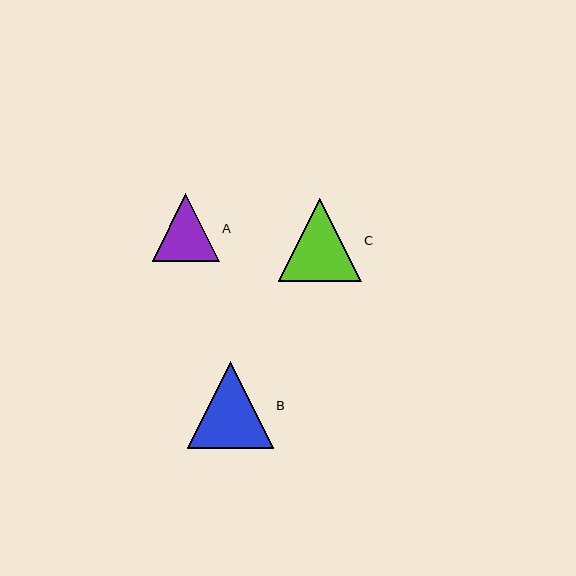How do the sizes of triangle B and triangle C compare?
Triangle B and triangle C are approximately the same size.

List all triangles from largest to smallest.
From largest to smallest: B, C, A.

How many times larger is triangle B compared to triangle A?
Triangle B is approximately 1.3 times the size of triangle A.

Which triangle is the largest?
Triangle B is the largest with a size of approximately 86 pixels.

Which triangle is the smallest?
Triangle A is the smallest with a size of approximately 67 pixels.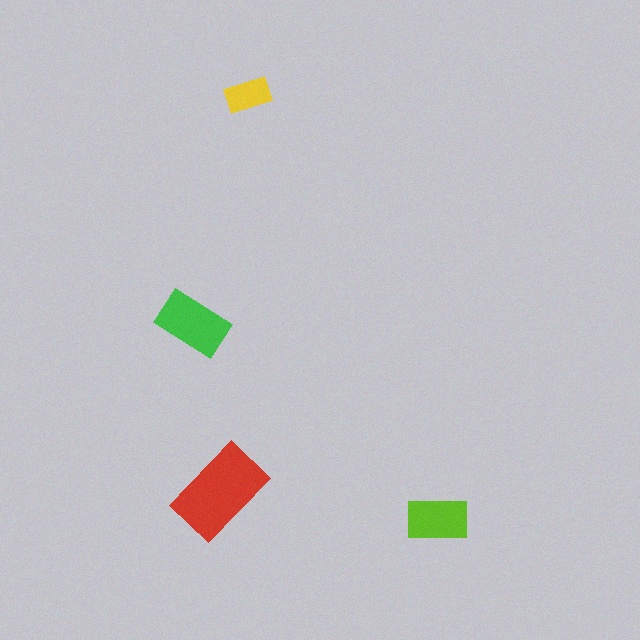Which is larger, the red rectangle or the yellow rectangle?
The red one.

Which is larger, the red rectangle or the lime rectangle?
The red one.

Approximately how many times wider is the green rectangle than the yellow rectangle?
About 1.5 times wider.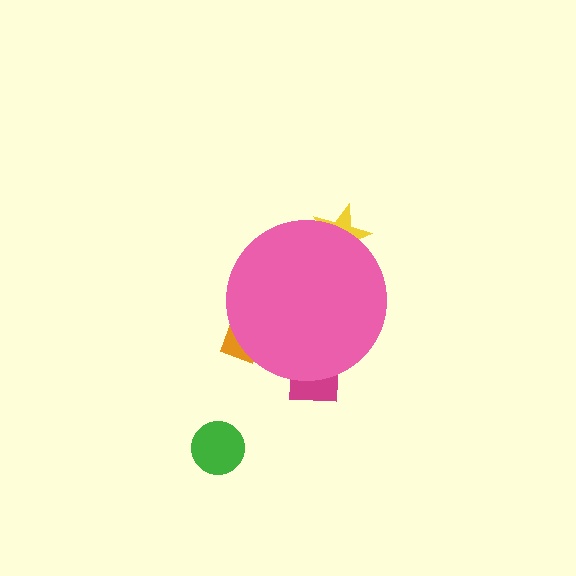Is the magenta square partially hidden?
Yes, the magenta square is partially hidden behind the pink circle.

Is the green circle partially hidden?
No, the green circle is fully visible.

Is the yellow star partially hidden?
Yes, the yellow star is partially hidden behind the pink circle.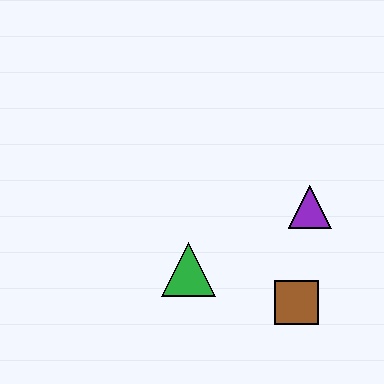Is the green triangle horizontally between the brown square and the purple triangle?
No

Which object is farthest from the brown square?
The green triangle is farthest from the brown square.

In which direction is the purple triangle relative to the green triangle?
The purple triangle is to the right of the green triangle.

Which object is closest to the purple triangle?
The brown square is closest to the purple triangle.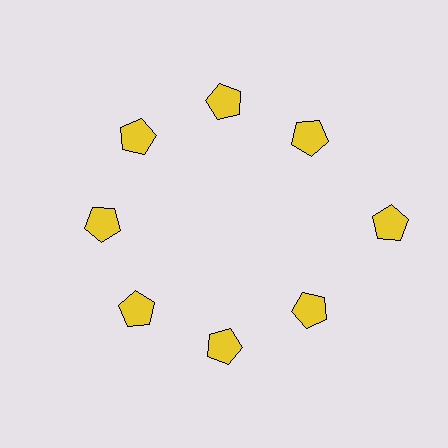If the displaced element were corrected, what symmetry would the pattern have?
It would have 8-fold rotational symmetry — the pattern would map onto itself every 45 degrees.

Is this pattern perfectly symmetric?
No. The 8 yellow pentagons are arranged in a ring, but one element near the 3 o'clock position is pushed outward from the center, breaking the 8-fold rotational symmetry.